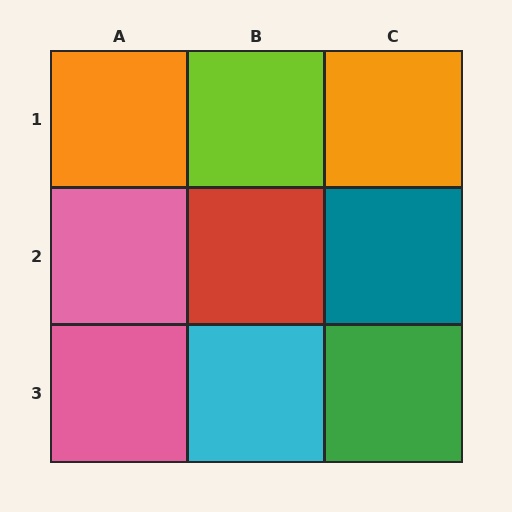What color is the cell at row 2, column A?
Pink.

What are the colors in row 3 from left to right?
Pink, cyan, green.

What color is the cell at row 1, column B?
Lime.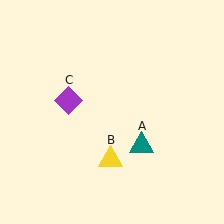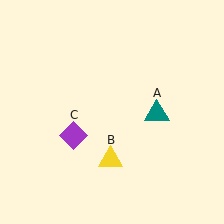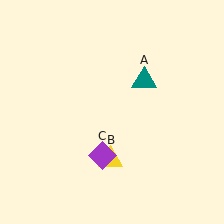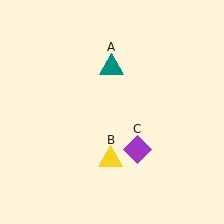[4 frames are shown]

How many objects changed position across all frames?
2 objects changed position: teal triangle (object A), purple diamond (object C).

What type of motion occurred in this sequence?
The teal triangle (object A), purple diamond (object C) rotated counterclockwise around the center of the scene.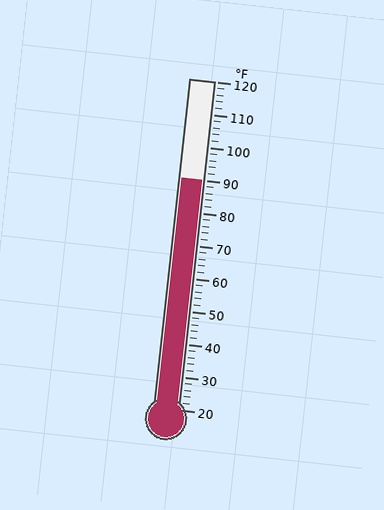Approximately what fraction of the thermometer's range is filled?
The thermometer is filled to approximately 70% of its range.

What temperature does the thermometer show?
The thermometer shows approximately 90°F.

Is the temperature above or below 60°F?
The temperature is above 60°F.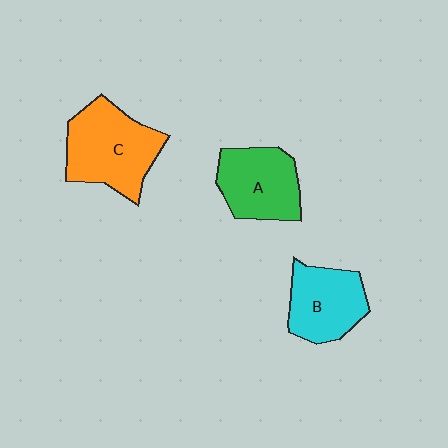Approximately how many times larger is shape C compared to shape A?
Approximately 1.3 times.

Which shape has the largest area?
Shape C (orange).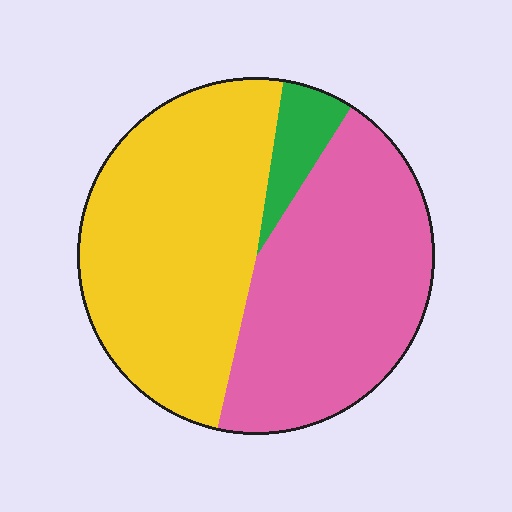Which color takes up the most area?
Yellow, at roughly 50%.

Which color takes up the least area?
Green, at roughly 5%.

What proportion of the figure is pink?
Pink covers around 45% of the figure.